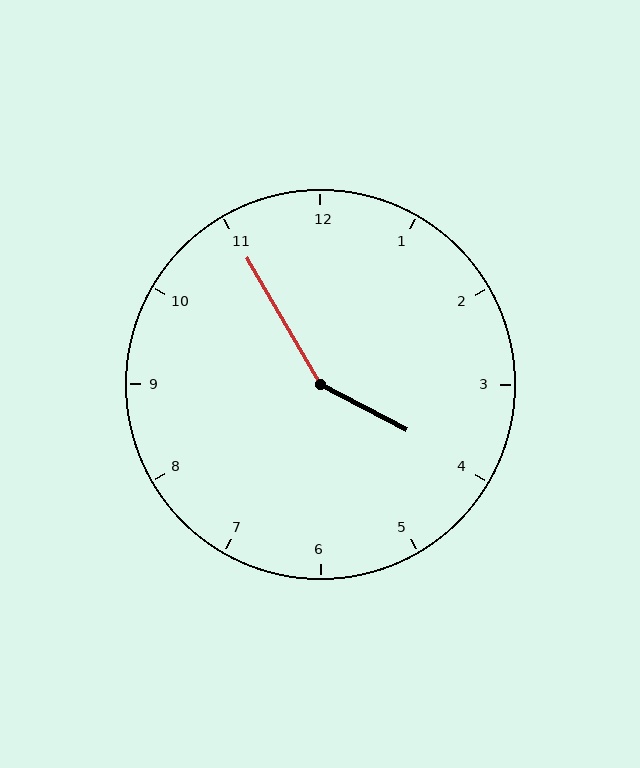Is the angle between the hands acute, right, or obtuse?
It is obtuse.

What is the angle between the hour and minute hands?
Approximately 148 degrees.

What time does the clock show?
3:55.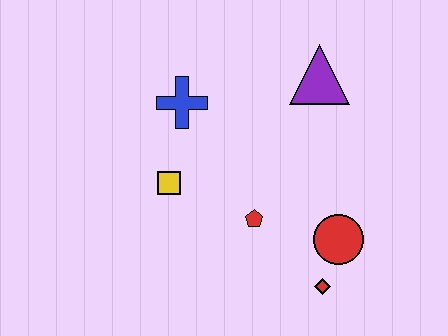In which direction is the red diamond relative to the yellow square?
The red diamond is to the right of the yellow square.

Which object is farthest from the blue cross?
The red diamond is farthest from the blue cross.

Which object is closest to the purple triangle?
The blue cross is closest to the purple triangle.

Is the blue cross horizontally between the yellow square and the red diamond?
Yes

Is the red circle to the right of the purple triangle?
Yes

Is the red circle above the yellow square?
No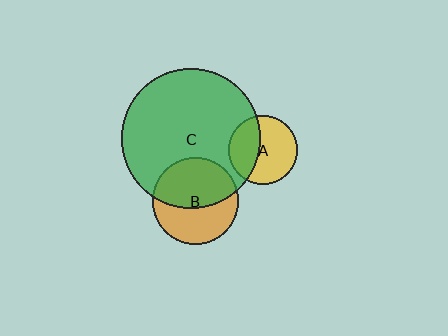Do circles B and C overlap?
Yes.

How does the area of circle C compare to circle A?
Approximately 4.0 times.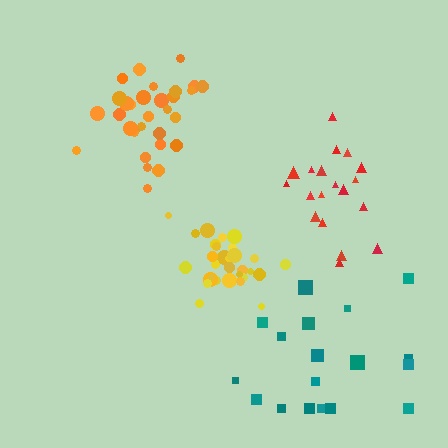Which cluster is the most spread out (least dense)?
Teal.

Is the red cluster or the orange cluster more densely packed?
Orange.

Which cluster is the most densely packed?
Yellow.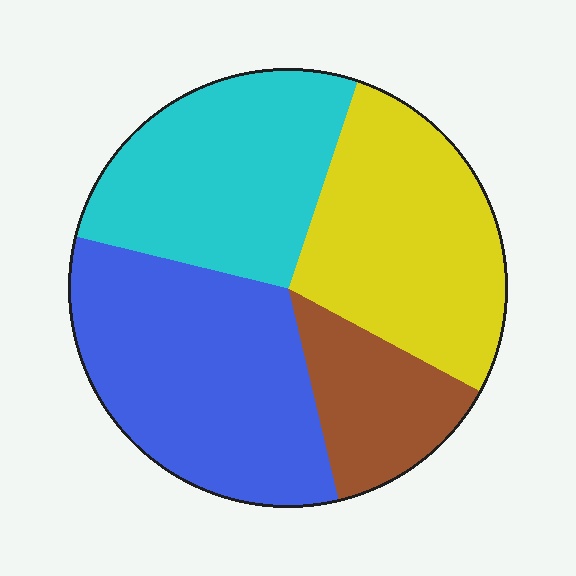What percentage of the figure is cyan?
Cyan covers roughly 25% of the figure.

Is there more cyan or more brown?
Cyan.